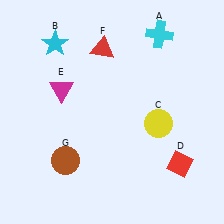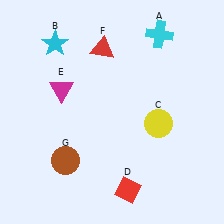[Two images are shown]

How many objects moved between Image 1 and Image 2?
1 object moved between the two images.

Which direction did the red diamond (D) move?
The red diamond (D) moved left.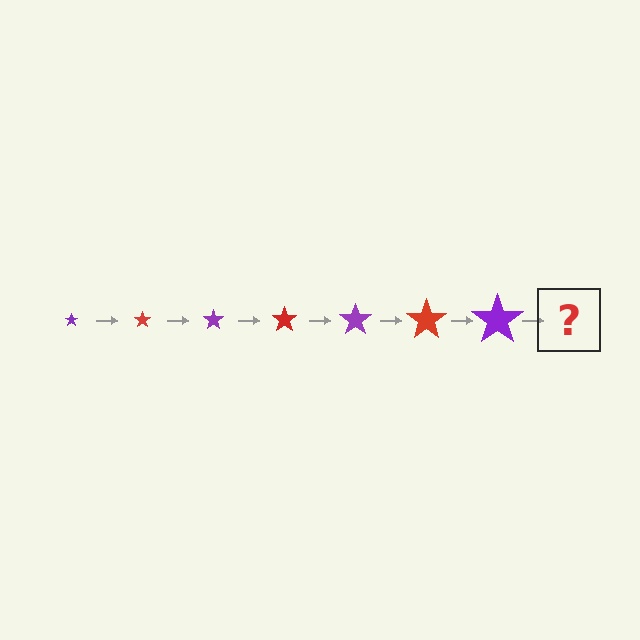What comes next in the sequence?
The next element should be a red star, larger than the previous one.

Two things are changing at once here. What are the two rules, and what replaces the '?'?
The two rules are that the star grows larger each step and the color cycles through purple and red. The '?' should be a red star, larger than the previous one.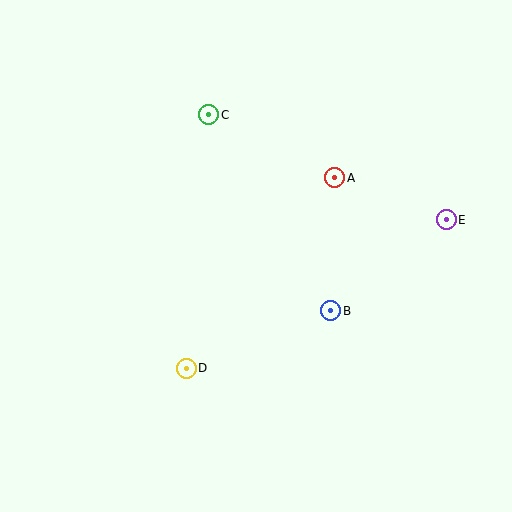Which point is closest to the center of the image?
Point B at (331, 311) is closest to the center.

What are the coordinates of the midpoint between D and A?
The midpoint between D and A is at (260, 273).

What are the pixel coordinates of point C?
Point C is at (209, 115).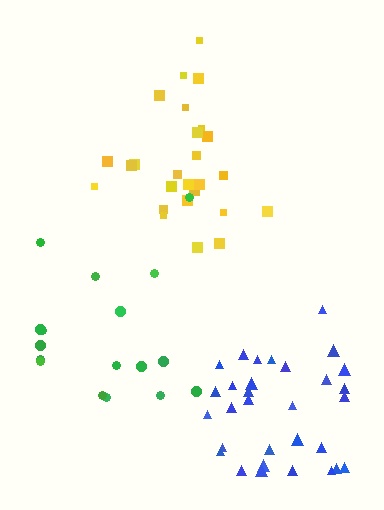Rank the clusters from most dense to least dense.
yellow, blue, green.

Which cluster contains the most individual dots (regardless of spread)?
Blue (31).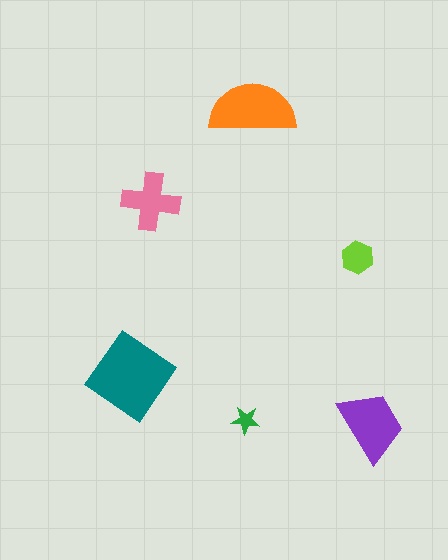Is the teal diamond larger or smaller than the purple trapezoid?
Larger.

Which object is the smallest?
The green star.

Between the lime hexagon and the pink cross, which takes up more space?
The pink cross.